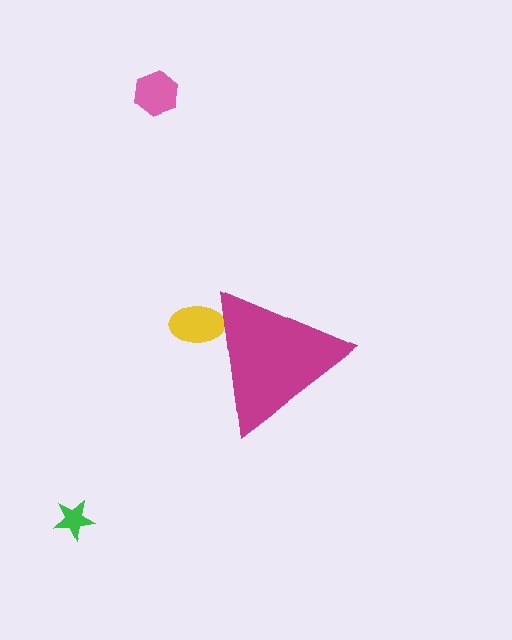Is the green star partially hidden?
No, the green star is fully visible.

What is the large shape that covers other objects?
A magenta triangle.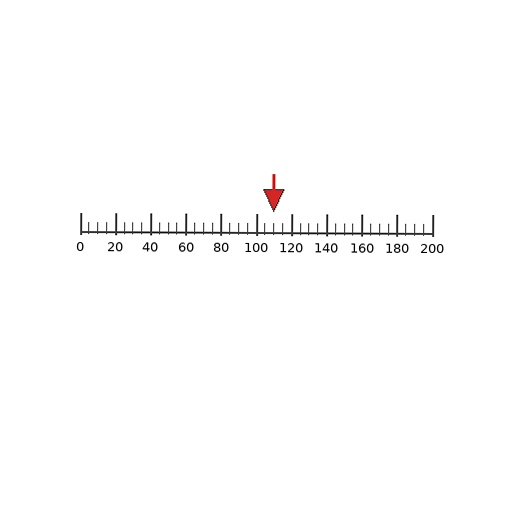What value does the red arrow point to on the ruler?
The red arrow points to approximately 110.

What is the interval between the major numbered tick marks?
The major tick marks are spaced 20 units apart.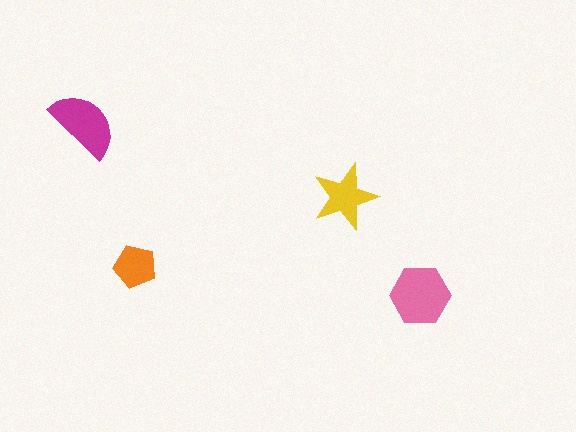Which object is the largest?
The pink hexagon.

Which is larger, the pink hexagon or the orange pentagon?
The pink hexagon.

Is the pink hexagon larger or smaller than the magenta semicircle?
Larger.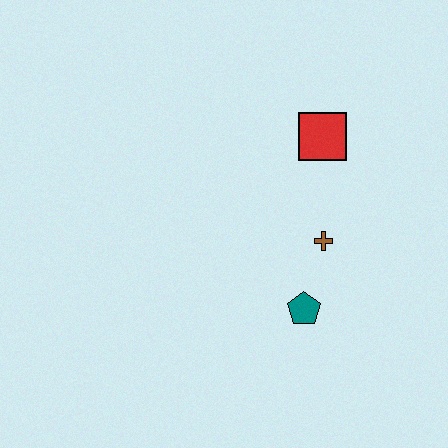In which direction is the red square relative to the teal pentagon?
The red square is above the teal pentagon.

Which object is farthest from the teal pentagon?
The red square is farthest from the teal pentagon.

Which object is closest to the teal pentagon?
The brown cross is closest to the teal pentagon.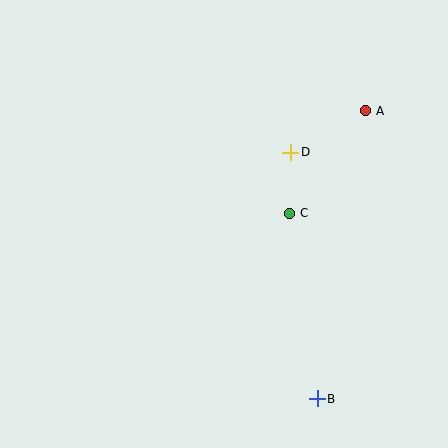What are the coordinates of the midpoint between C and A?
The midpoint between C and A is at (328, 162).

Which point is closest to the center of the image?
Point C at (290, 213) is closest to the center.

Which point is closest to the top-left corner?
Point D is closest to the top-left corner.